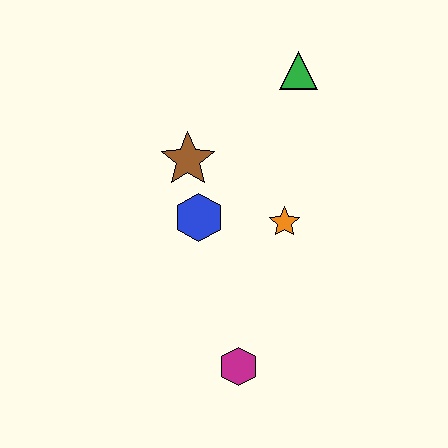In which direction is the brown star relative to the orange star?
The brown star is to the left of the orange star.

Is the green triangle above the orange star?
Yes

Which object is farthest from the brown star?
The magenta hexagon is farthest from the brown star.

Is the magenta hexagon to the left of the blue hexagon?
No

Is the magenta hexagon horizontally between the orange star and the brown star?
Yes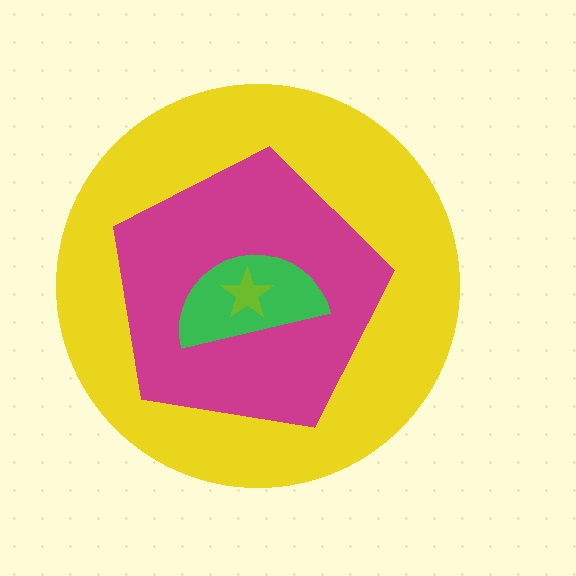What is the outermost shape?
The yellow circle.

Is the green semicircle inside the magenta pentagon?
Yes.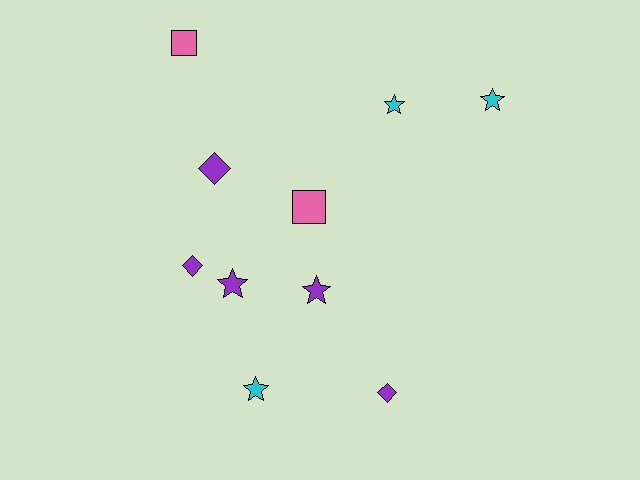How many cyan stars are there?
There are 3 cyan stars.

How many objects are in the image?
There are 10 objects.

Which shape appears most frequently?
Star, with 5 objects.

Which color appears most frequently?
Purple, with 5 objects.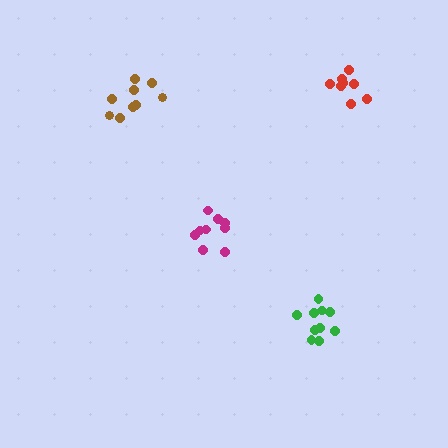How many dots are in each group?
Group 1: 9 dots, Group 2: 8 dots, Group 3: 9 dots, Group 4: 10 dots (36 total).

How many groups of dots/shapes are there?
There are 4 groups.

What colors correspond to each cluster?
The clusters are colored: magenta, red, brown, green.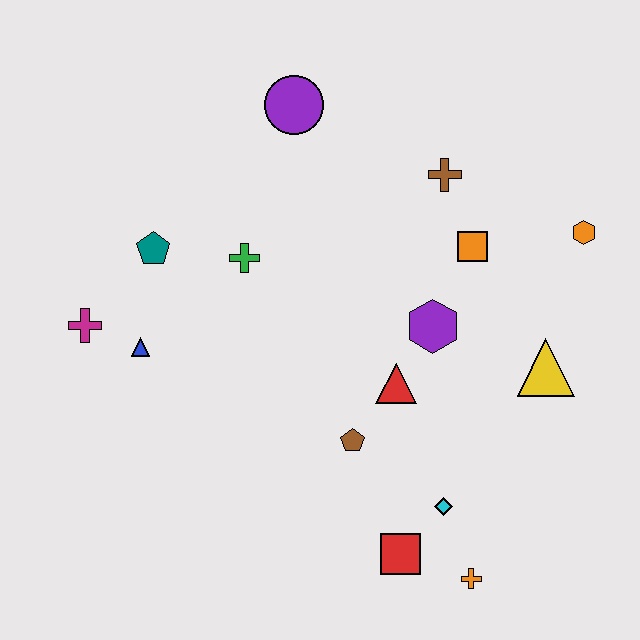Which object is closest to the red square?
The cyan diamond is closest to the red square.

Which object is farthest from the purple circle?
The orange cross is farthest from the purple circle.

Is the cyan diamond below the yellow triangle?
Yes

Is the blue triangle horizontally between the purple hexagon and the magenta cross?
Yes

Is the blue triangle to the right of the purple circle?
No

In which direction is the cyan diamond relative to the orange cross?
The cyan diamond is above the orange cross.